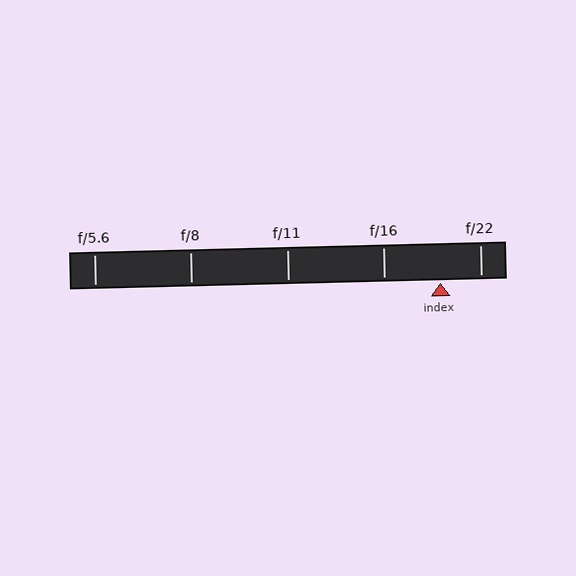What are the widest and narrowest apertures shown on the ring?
The widest aperture shown is f/5.6 and the narrowest is f/22.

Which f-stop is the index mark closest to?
The index mark is closest to f/22.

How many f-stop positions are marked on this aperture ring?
There are 5 f-stop positions marked.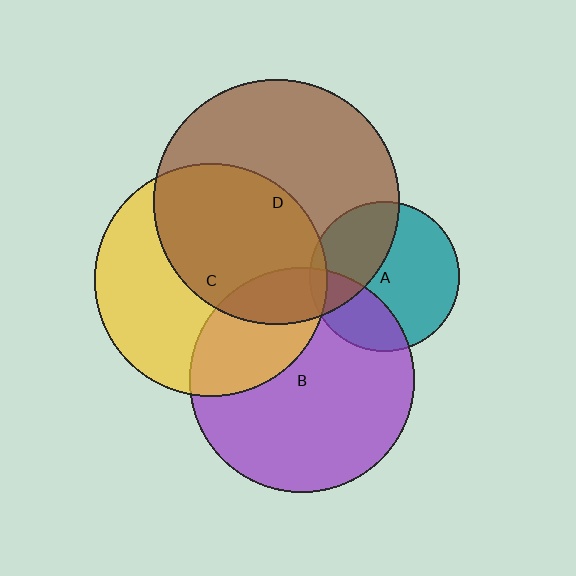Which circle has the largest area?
Circle D (brown).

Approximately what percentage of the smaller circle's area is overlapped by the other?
Approximately 30%.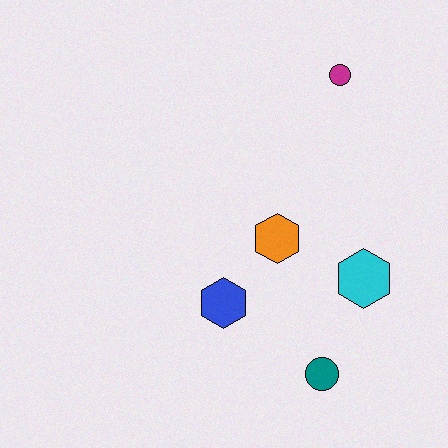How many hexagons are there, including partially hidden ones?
There are 3 hexagons.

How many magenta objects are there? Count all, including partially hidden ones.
There is 1 magenta object.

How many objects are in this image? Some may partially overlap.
There are 5 objects.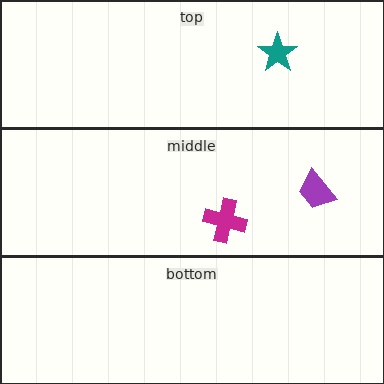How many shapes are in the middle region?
2.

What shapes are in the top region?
The teal star.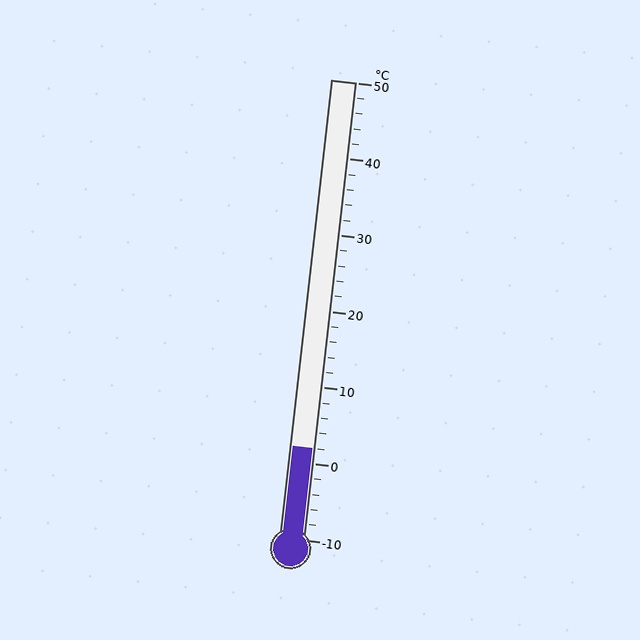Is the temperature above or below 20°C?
The temperature is below 20°C.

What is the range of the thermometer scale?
The thermometer scale ranges from -10°C to 50°C.